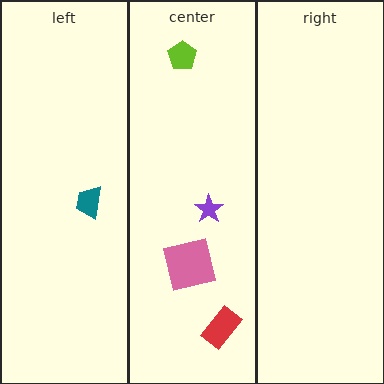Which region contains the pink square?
The center region.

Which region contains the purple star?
The center region.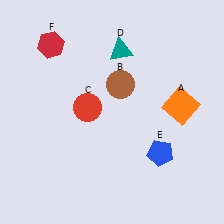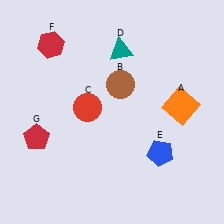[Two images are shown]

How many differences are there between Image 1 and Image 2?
There is 1 difference between the two images.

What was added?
A red pentagon (G) was added in Image 2.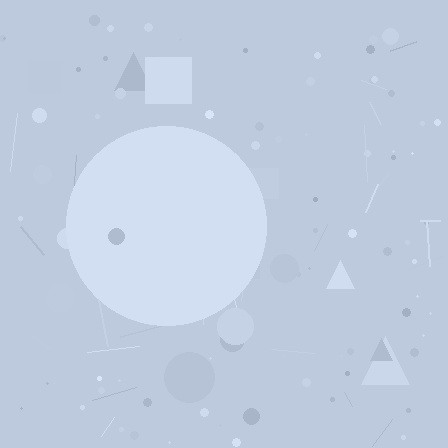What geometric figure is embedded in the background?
A circle is embedded in the background.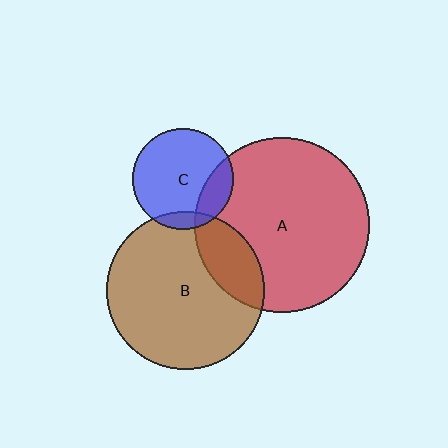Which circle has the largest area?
Circle A (red).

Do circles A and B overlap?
Yes.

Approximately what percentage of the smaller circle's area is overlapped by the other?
Approximately 20%.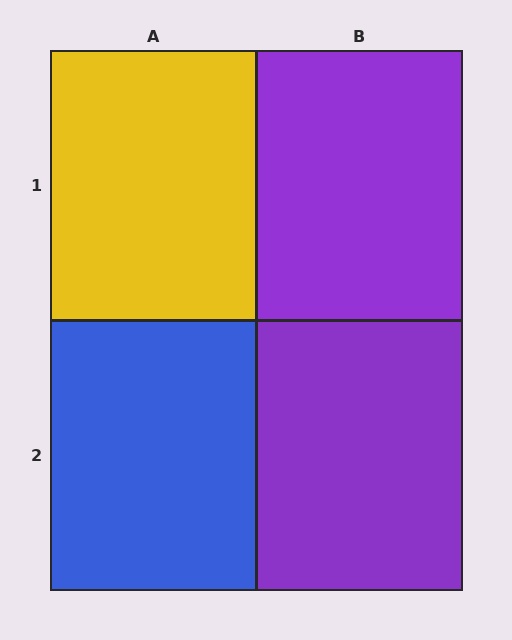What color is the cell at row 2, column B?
Purple.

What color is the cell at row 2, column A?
Blue.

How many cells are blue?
1 cell is blue.